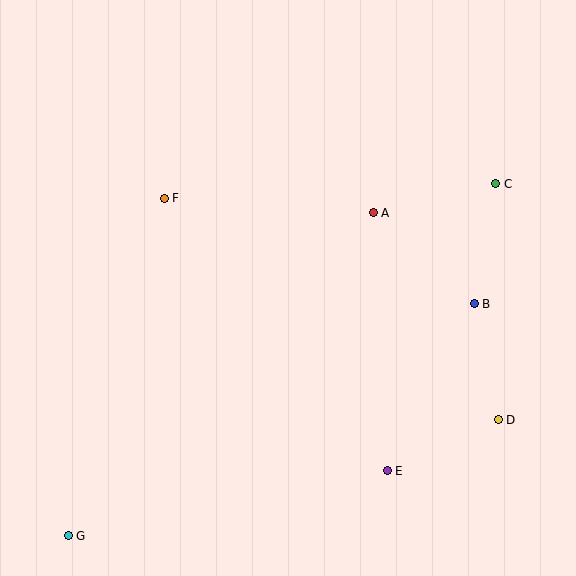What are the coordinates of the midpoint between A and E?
The midpoint between A and E is at (380, 342).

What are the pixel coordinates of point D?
Point D is at (498, 420).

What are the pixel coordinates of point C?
Point C is at (496, 184).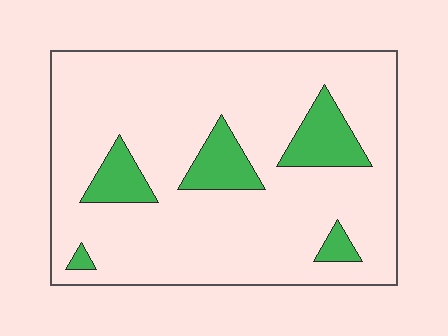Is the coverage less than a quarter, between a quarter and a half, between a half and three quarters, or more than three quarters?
Less than a quarter.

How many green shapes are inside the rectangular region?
5.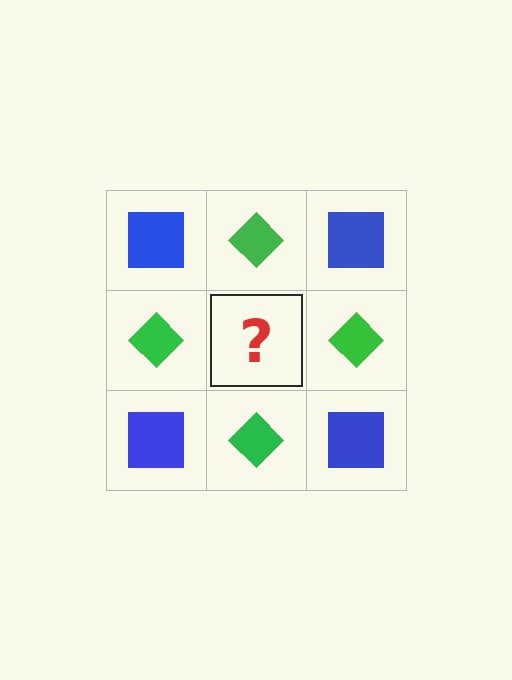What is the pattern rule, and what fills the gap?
The rule is that it alternates blue square and green diamond in a checkerboard pattern. The gap should be filled with a blue square.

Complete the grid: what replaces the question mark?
The question mark should be replaced with a blue square.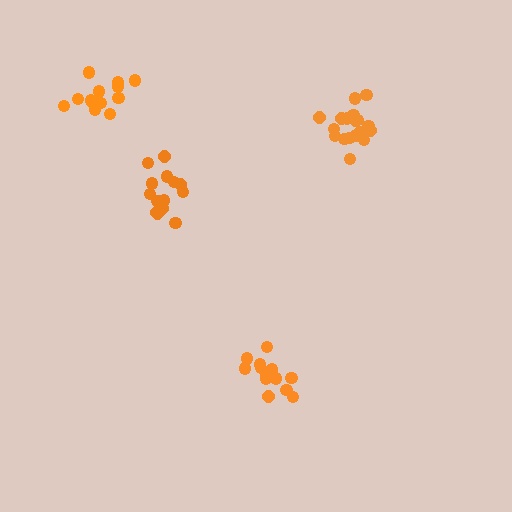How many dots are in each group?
Group 1: 13 dots, Group 2: 15 dots, Group 3: 19 dots, Group 4: 13 dots (60 total).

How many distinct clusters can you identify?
There are 4 distinct clusters.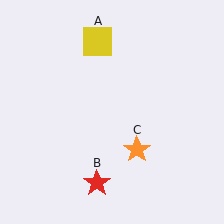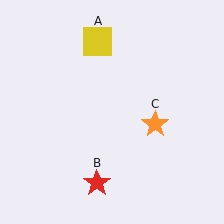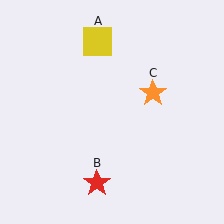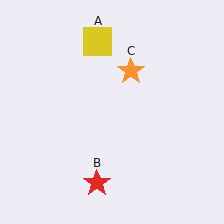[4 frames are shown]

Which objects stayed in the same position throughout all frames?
Yellow square (object A) and red star (object B) remained stationary.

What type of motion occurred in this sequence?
The orange star (object C) rotated counterclockwise around the center of the scene.